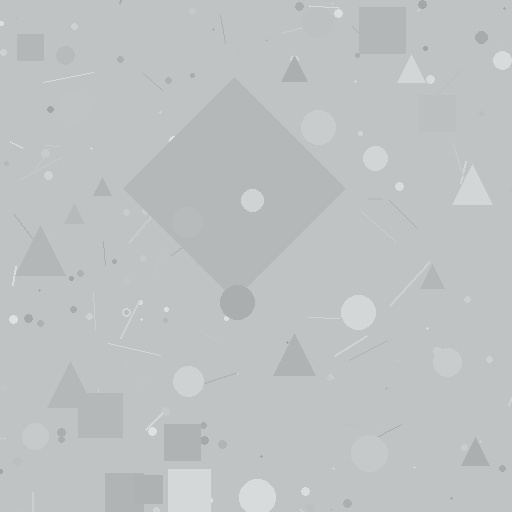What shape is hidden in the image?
A diamond is hidden in the image.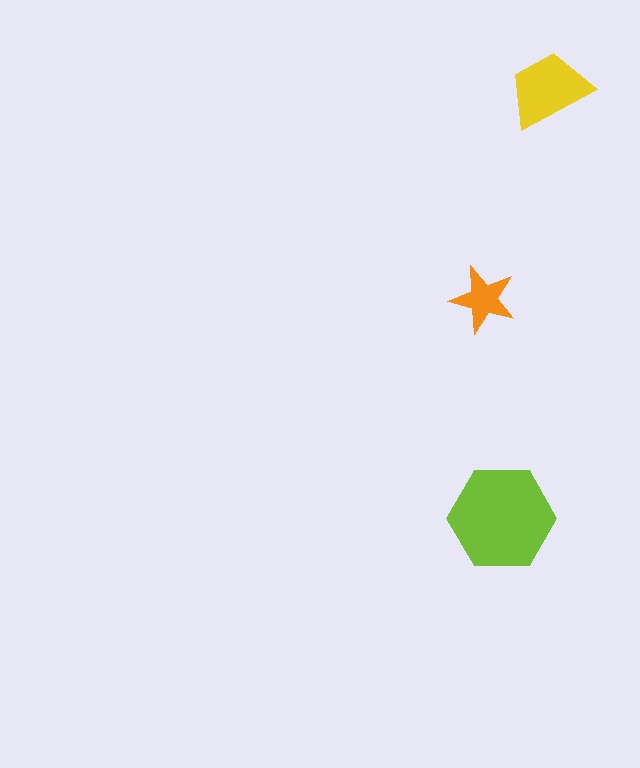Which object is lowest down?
The lime hexagon is bottommost.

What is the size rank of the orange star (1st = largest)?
3rd.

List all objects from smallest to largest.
The orange star, the yellow trapezoid, the lime hexagon.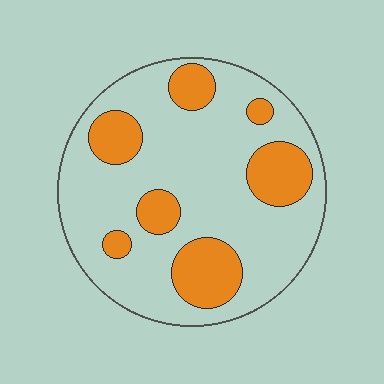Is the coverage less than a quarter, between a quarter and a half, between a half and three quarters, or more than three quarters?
Between a quarter and a half.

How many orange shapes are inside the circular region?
7.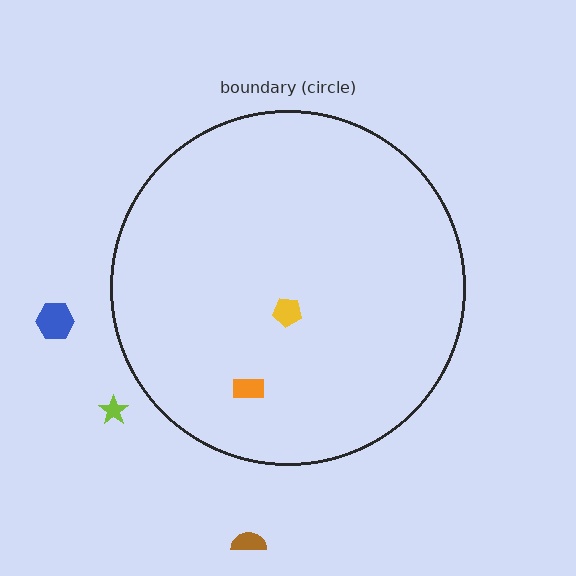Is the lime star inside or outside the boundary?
Outside.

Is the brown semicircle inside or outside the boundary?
Outside.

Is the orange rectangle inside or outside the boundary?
Inside.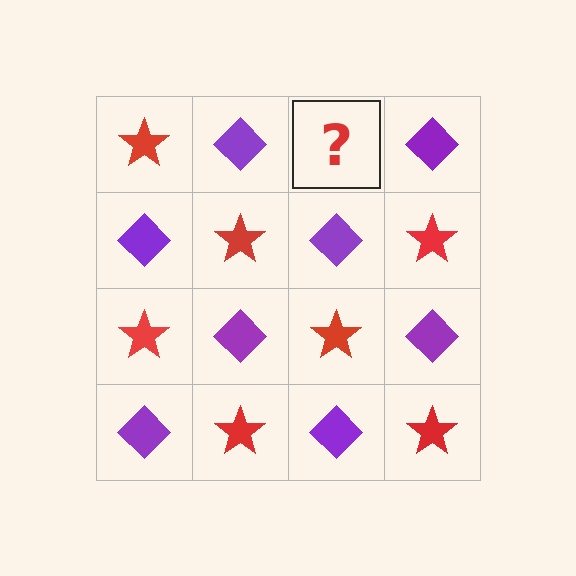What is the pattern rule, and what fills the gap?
The rule is that it alternates red star and purple diamond in a checkerboard pattern. The gap should be filled with a red star.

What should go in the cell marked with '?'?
The missing cell should contain a red star.